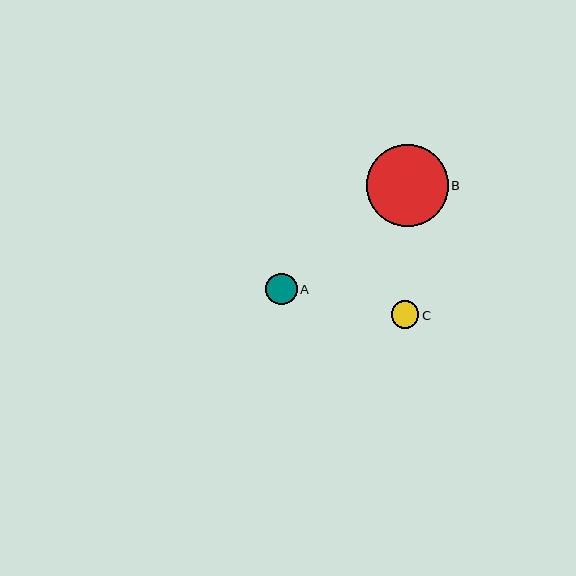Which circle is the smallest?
Circle C is the smallest with a size of approximately 27 pixels.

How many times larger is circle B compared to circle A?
Circle B is approximately 2.6 times the size of circle A.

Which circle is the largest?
Circle B is the largest with a size of approximately 81 pixels.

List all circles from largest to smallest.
From largest to smallest: B, A, C.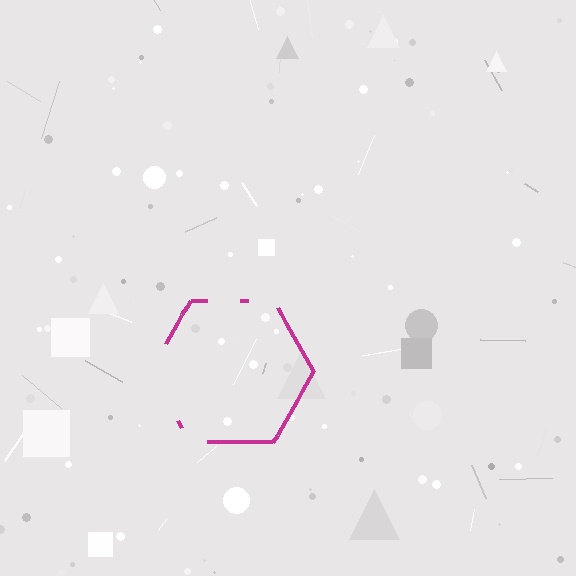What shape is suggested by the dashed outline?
The dashed outline suggests a hexagon.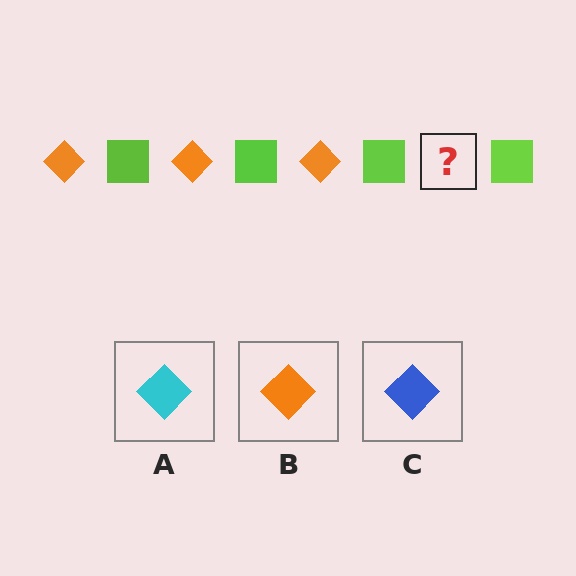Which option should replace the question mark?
Option B.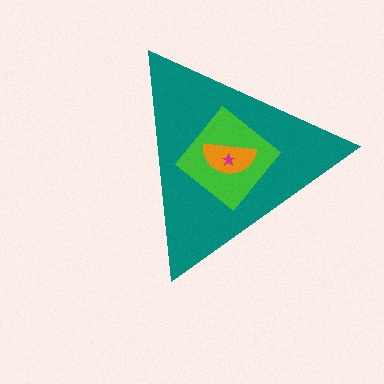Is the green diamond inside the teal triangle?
Yes.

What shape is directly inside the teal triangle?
The green diamond.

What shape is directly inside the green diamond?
The orange semicircle.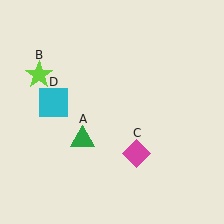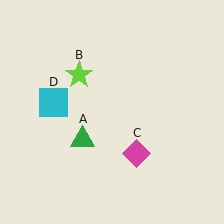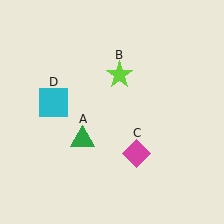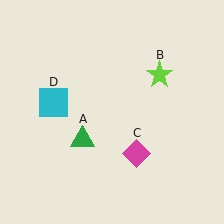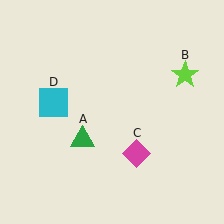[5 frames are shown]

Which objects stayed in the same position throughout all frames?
Green triangle (object A) and magenta diamond (object C) and cyan square (object D) remained stationary.